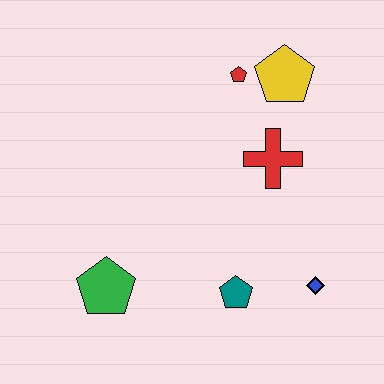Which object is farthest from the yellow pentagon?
The green pentagon is farthest from the yellow pentagon.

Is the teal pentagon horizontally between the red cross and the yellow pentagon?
No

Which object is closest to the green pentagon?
The teal pentagon is closest to the green pentagon.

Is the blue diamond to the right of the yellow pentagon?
Yes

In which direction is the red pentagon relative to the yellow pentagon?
The red pentagon is to the left of the yellow pentagon.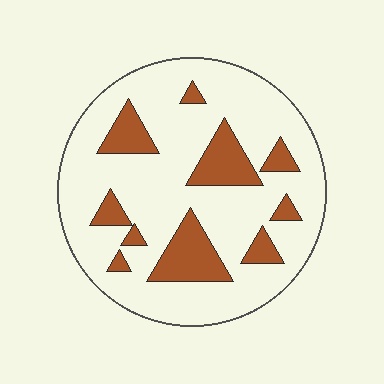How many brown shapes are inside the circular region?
10.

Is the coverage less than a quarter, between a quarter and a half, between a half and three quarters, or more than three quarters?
Less than a quarter.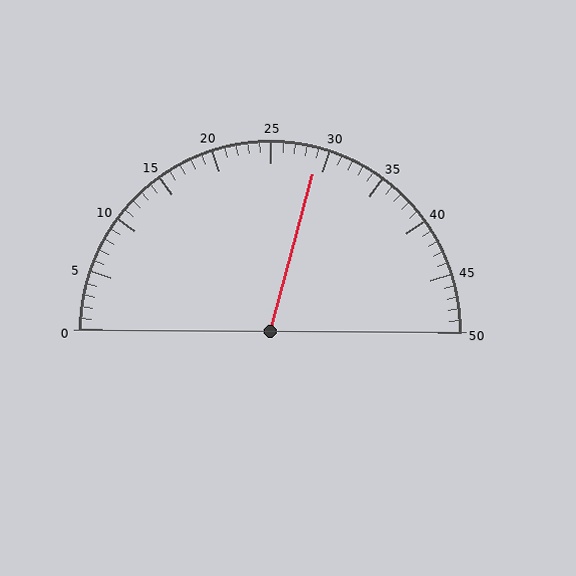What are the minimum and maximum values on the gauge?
The gauge ranges from 0 to 50.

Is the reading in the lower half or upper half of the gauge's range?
The reading is in the upper half of the range (0 to 50).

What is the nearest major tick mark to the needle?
The nearest major tick mark is 30.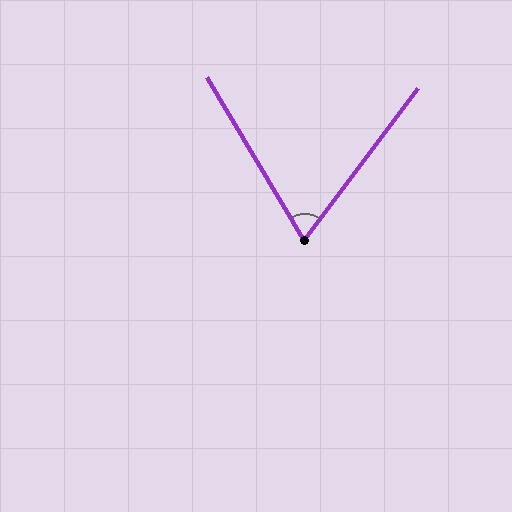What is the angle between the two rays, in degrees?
Approximately 68 degrees.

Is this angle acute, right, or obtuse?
It is acute.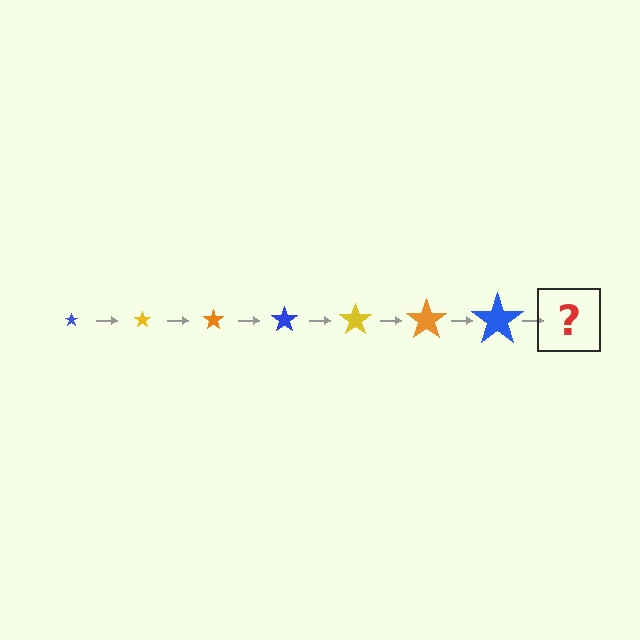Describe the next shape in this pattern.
It should be a yellow star, larger than the previous one.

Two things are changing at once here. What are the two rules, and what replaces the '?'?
The two rules are that the star grows larger each step and the color cycles through blue, yellow, and orange. The '?' should be a yellow star, larger than the previous one.